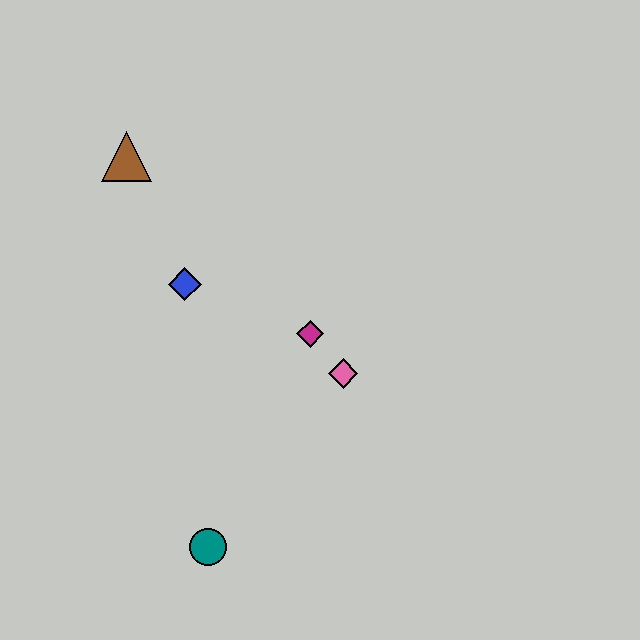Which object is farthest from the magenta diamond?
The brown triangle is farthest from the magenta diamond.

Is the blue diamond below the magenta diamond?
No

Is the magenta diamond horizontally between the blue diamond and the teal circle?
No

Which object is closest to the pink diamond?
The magenta diamond is closest to the pink diamond.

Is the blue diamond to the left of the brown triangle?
No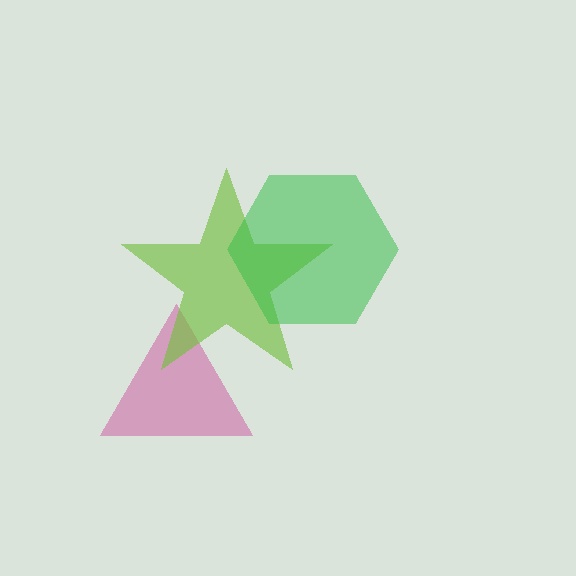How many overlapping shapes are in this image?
There are 3 overlapping shapes in the image.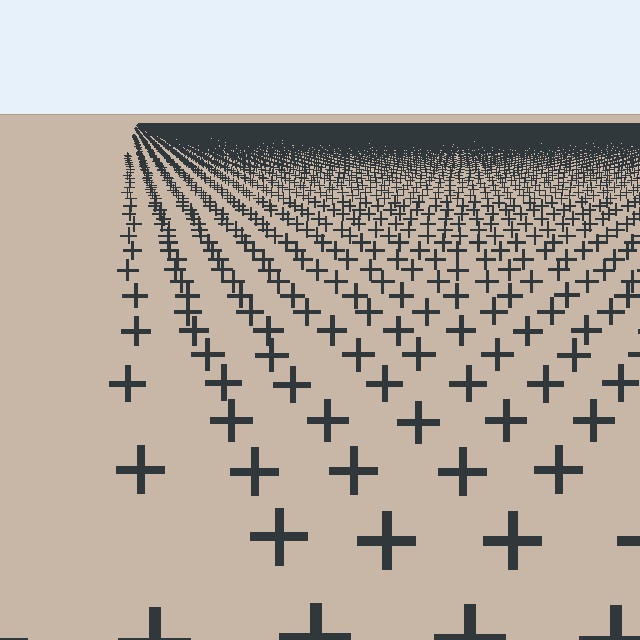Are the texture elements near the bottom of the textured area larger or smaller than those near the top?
Larger. Near the bottom, elements are closer to the viewer and appear at a bigger on-screen size.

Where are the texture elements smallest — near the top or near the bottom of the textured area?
Near the top.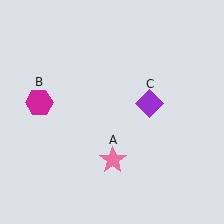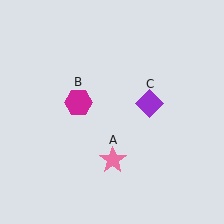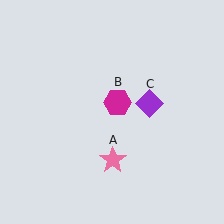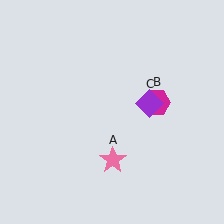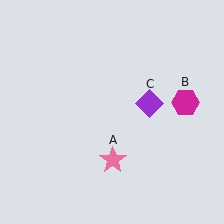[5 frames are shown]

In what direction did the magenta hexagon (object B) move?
The magenta hexagon (object B) moved right.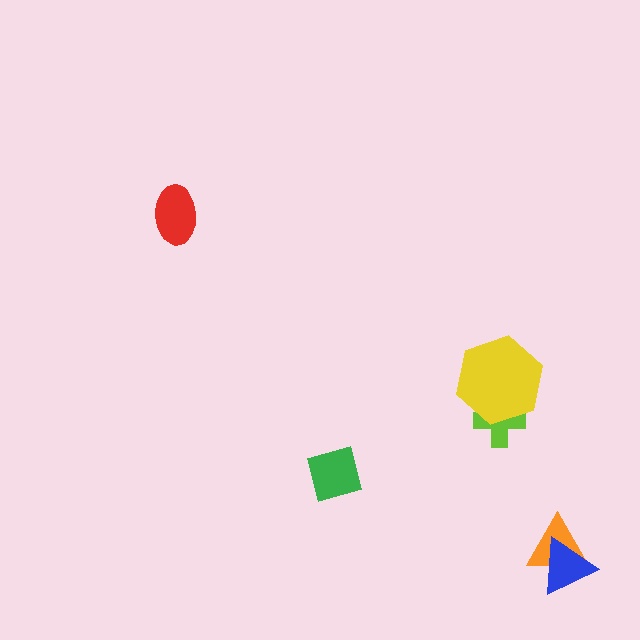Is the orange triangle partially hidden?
Yes, it is partially covered by another shape.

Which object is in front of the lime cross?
The yellow hexagon is in front of the lime cross.